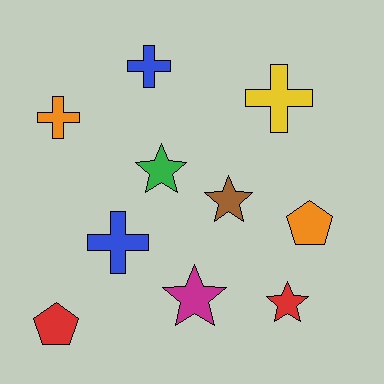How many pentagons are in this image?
There are 2 pentagons.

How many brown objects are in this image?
There is 1 brown object.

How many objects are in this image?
There are 10 objects.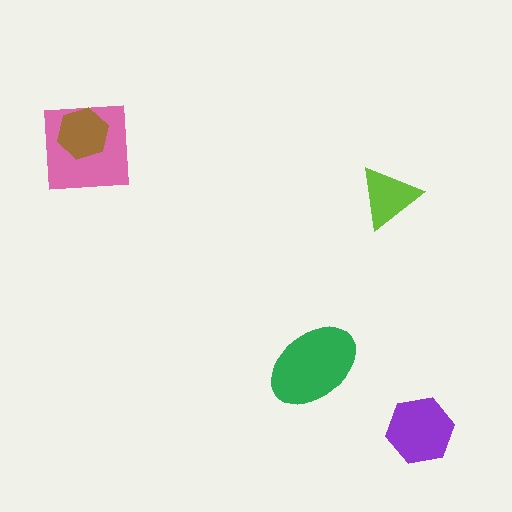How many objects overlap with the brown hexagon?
1 object overlaps with the brown hexagon.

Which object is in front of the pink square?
The brown hexagon is in front of the pink square.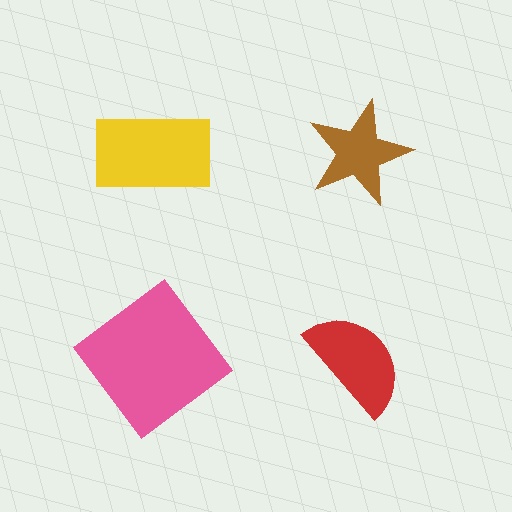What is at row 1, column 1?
A yellow rectangle.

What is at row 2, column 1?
A pink diamond.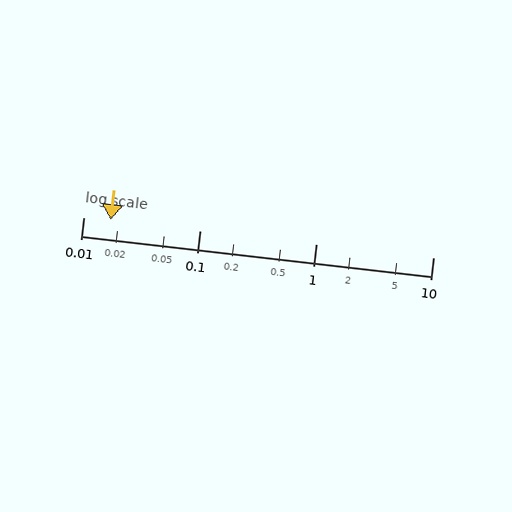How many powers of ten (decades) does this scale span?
The scale spans 3 decades, from 0.01 to 10.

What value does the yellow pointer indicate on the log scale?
The pointer indicates approximately 0.017.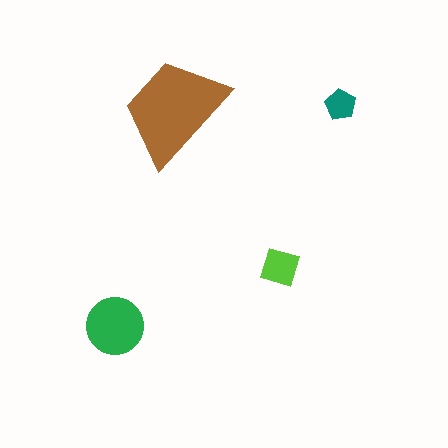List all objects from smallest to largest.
The teal pentagon, the lime diamond, the green circle, the brown trapezoid.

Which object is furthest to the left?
The green circle is leftmost.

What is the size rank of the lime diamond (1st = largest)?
3rd.